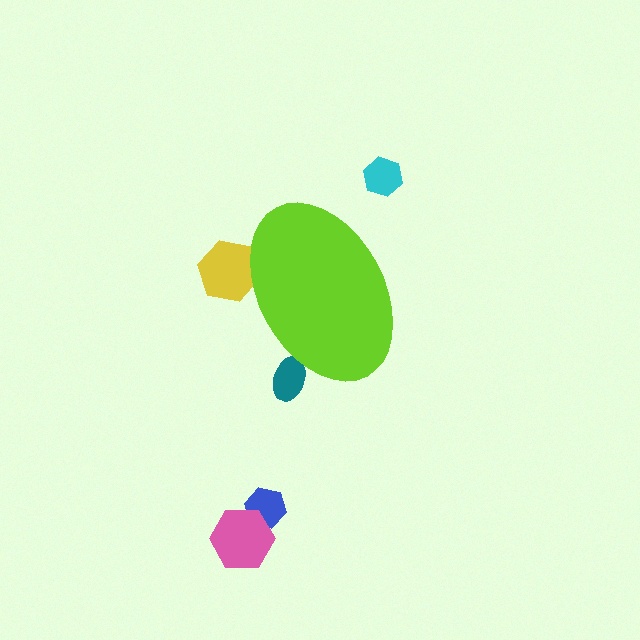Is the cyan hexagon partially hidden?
No, the cyan hexagon is fully visible.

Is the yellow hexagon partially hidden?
Yes, the yellow hexagon is partially hidden behind the lime ellipse.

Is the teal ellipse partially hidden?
Yes, the teal ellipse is partially hidden behind the lime ellipse.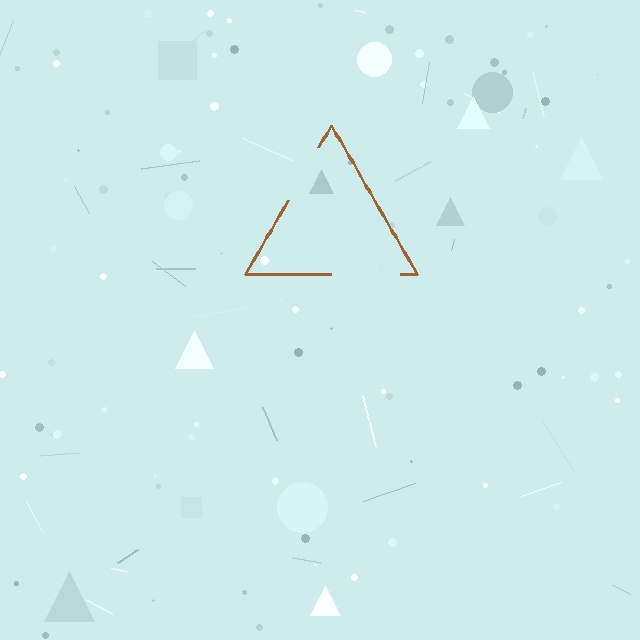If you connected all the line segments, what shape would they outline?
They would outline a triangle.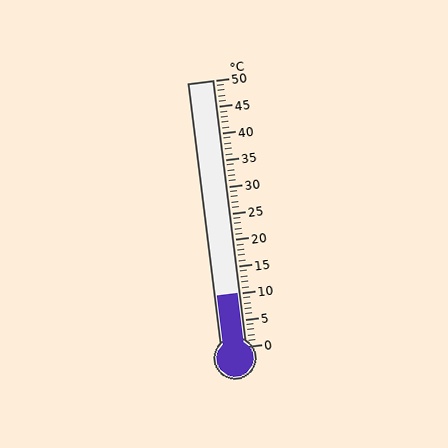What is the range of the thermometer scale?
The thermometer scale ranges from 0°C to 50°C.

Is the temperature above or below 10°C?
The temperature is at 10°C.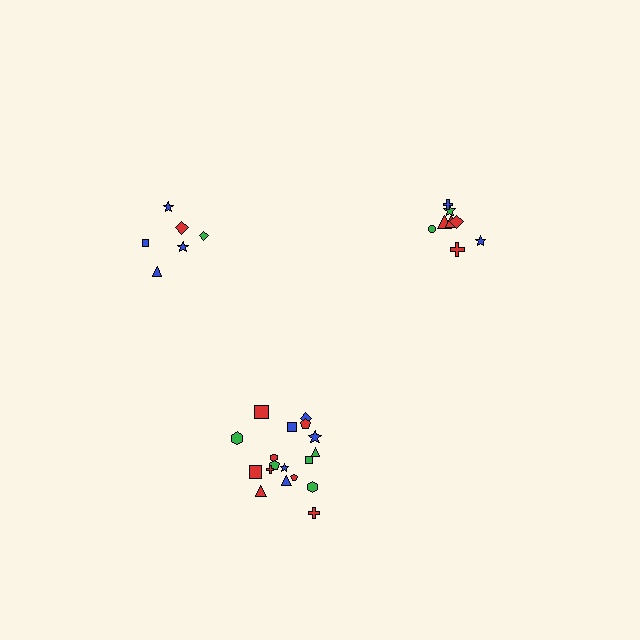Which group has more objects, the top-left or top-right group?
The top-right group.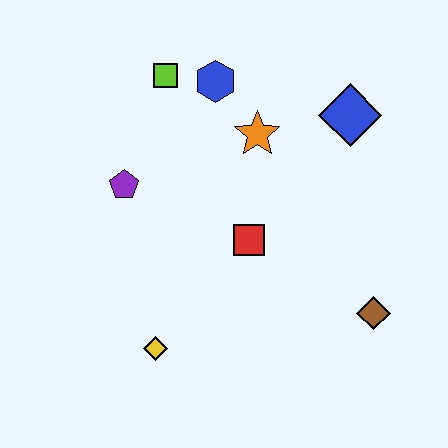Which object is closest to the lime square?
The blue hexagon is closest to the lime square.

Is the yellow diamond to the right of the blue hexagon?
No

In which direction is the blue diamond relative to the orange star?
The blue diamond is to the right of the orange star.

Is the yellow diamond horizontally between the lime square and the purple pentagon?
Yes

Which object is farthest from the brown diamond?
The lime square is farthest from the brown diamond.